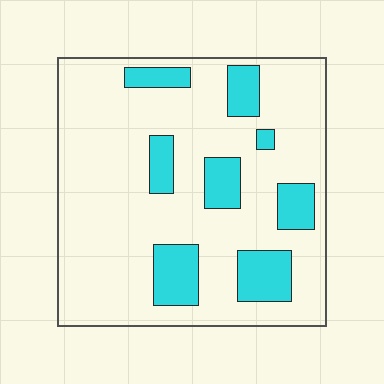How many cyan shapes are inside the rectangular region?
8.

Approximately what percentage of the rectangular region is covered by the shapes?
Approximately 20%.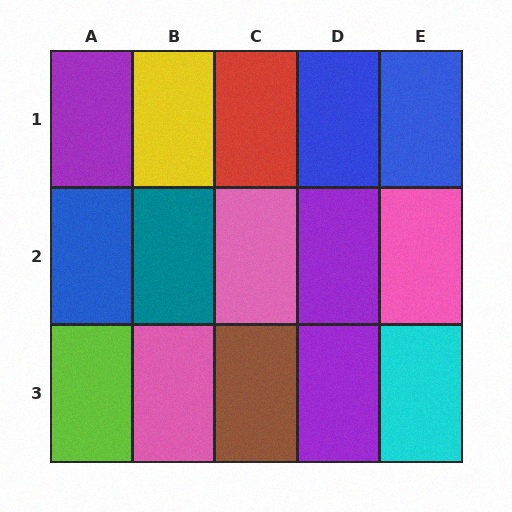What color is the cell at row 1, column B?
Yellow.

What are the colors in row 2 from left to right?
Blue, teal, pink, purple, pink.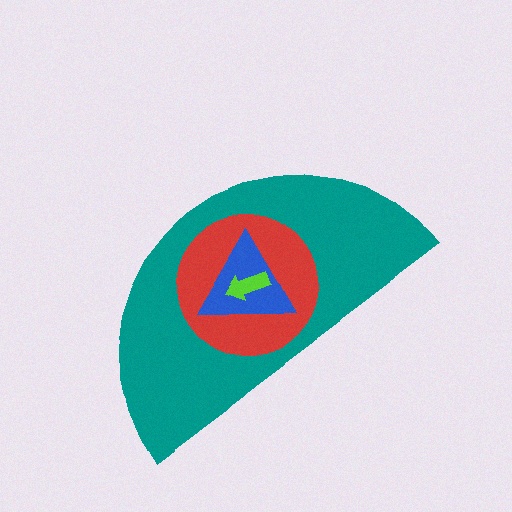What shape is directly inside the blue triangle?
The lime arrow.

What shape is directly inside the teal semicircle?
The red circle.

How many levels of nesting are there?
4.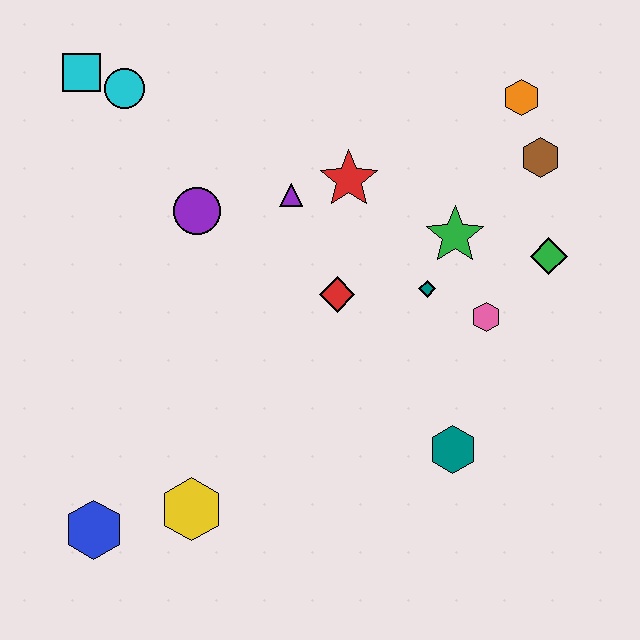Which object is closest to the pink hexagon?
The teal diamond is closest to the pink hexagon.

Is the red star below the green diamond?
No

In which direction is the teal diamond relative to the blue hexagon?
The teal diamond is to the right of the blue hexagon.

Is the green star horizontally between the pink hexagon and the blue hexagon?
Yes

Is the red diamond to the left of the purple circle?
No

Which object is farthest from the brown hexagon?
The blue hexagon is farthest from the brown hexagon.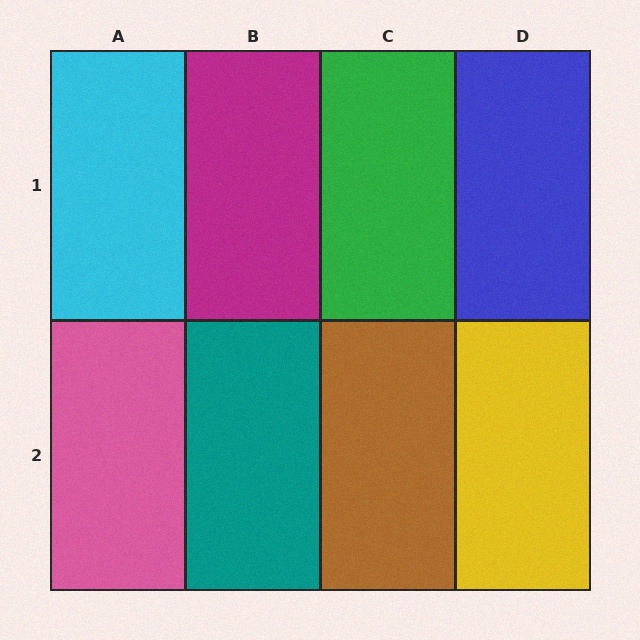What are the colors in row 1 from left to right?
Cyan, magenta, green, blue.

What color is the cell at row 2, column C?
Brown.